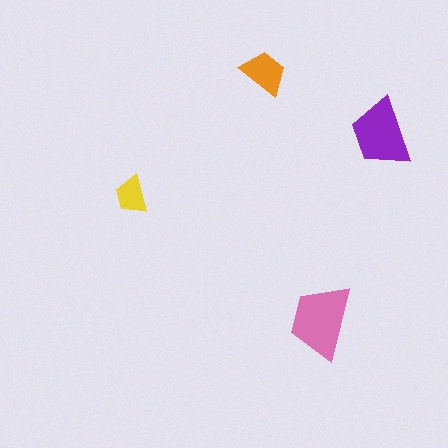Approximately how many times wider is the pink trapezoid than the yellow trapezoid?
About 2 times wider.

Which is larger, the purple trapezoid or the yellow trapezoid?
The purple one.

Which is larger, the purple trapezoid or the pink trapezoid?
The pink one.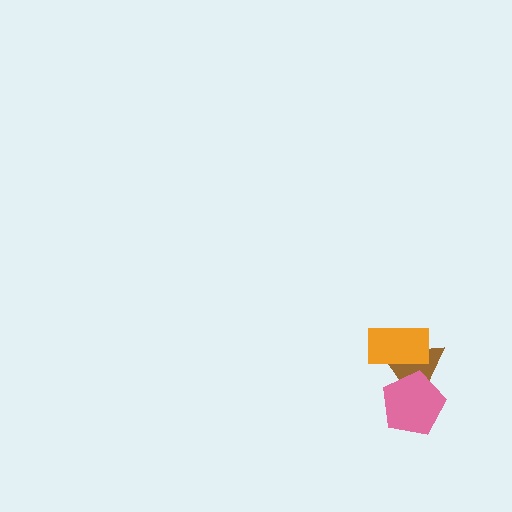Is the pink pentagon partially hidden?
No, no other shape covers it.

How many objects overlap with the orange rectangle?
1 object overlaps with the orange rectangle.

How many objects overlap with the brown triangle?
2 objects overlap with the brown triangle.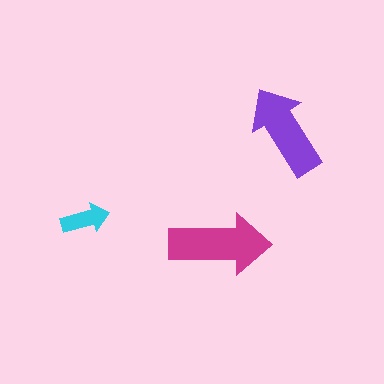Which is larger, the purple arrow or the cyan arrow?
The purple one.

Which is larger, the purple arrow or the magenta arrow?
The magenta one.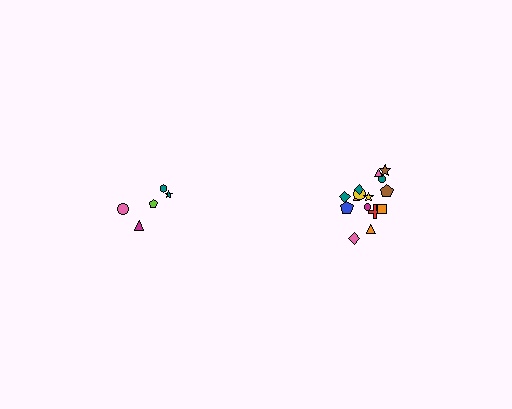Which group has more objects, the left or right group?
The right group.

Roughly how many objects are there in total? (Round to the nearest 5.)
Roughly 20 objects in total.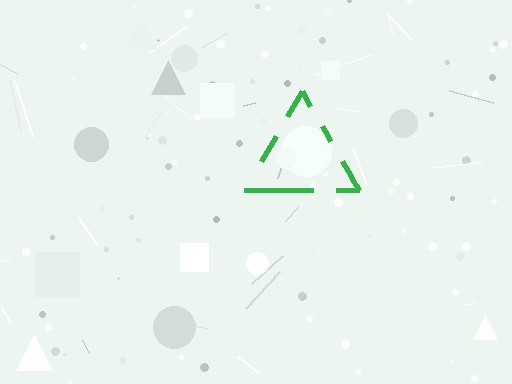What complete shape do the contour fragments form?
The contour fragments form a triangle.